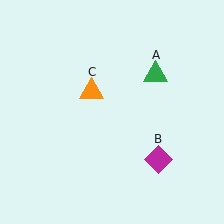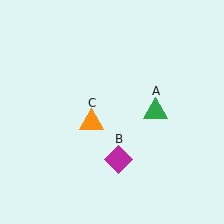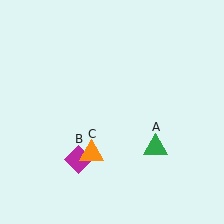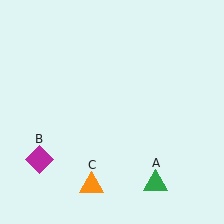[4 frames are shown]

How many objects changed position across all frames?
3 objects changed position: green triangle (object A), magenta diamond (object B), orange triangle (object C).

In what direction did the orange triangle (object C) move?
The orange triangle (object C) moved down.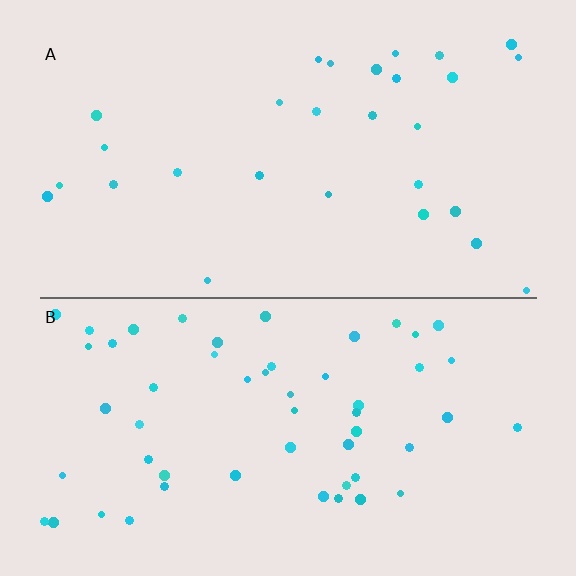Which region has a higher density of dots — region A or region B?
B (the bottom).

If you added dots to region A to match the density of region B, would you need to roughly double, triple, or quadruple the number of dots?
Approximately double.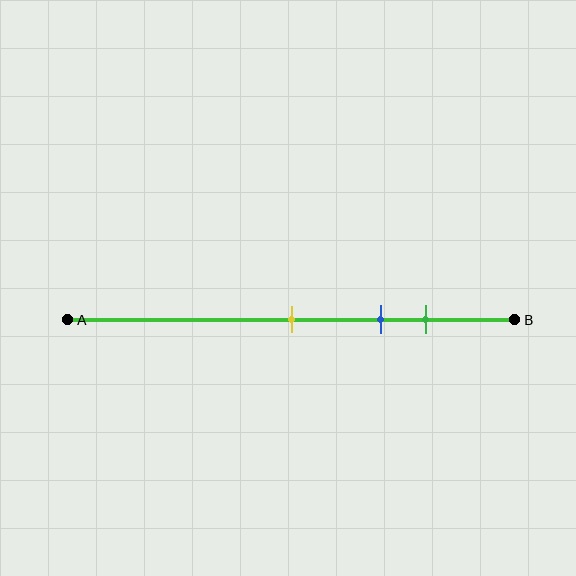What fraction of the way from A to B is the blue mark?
The blue mark is approximately 70% (0.7) of the way from A to B.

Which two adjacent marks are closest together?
The blue and green marks are the closest adjacent pair.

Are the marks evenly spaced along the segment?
Yes, the marks are approximately evenly spaced.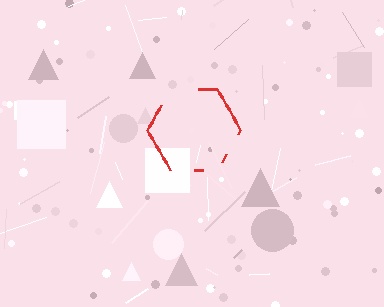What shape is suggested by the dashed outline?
The dashed outline suggests a hexagon.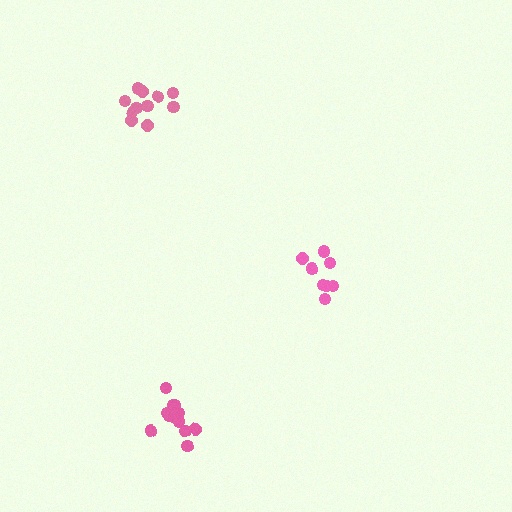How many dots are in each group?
Group 1: 11 dots, Group 2: 8 dots, Group 3: 13 dots (32 total).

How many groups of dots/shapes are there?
There are 3 groups.